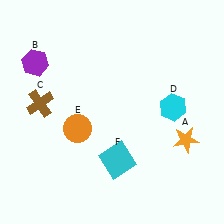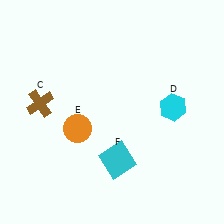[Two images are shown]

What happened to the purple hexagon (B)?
The purple hexagon (B) was removed in Image 2. It was in the top-left area of Image 1.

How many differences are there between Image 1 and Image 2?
There are 2 differences between the two images.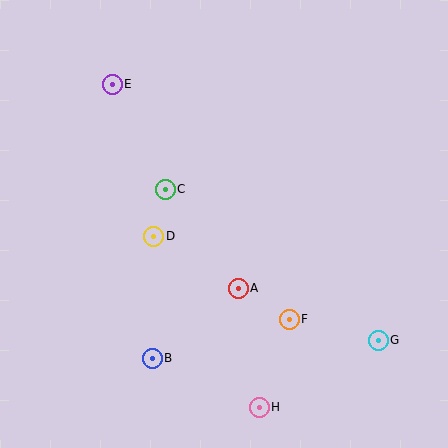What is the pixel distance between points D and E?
The distance between D and E is 157 pixels.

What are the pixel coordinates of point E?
Point E is at (112, 85).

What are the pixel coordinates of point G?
Point G is at (378, 340).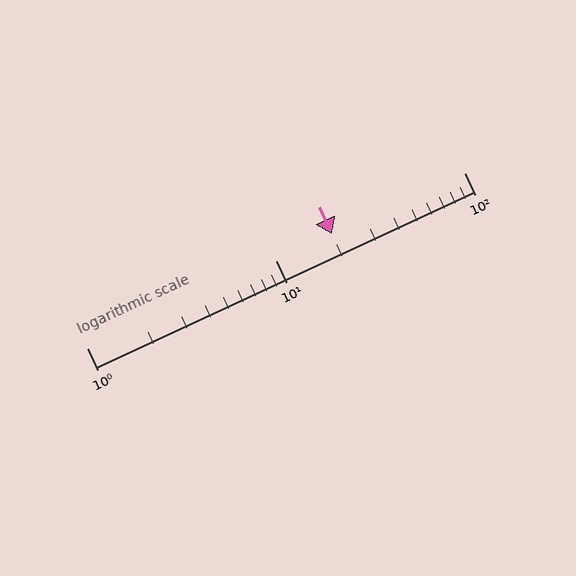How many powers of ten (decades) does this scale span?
The scale spans 2 decades, from 1 to 100.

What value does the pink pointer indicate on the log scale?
The pointer indicates approximately 20.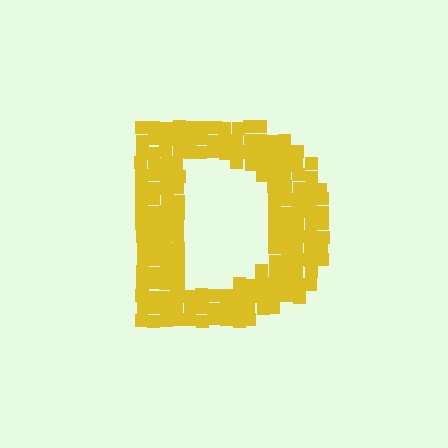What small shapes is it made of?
It is made of small squares.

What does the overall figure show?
The overall figure shows the letter D.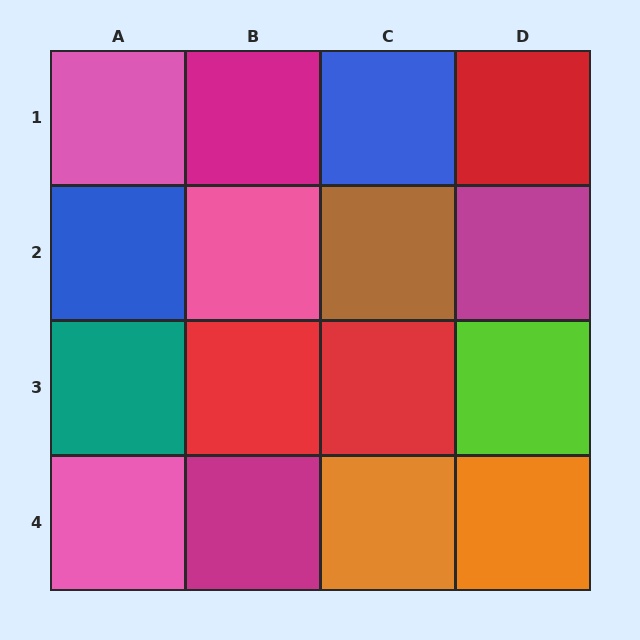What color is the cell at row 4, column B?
Magenta.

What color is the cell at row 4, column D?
Orange.